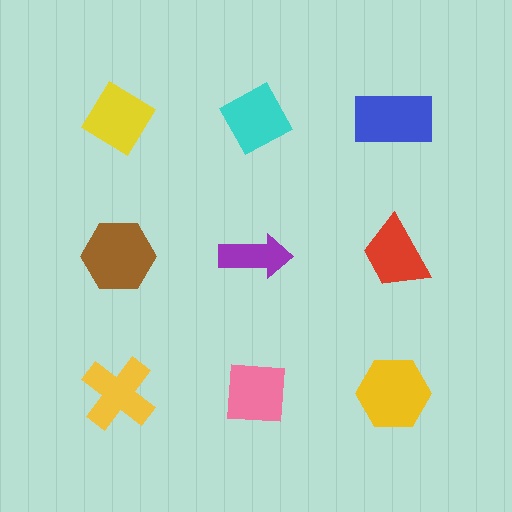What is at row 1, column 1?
A yellow diamond.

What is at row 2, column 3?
A red trapezoid.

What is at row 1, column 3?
A blue rectangle.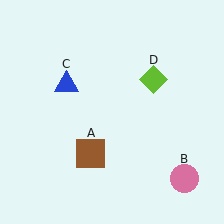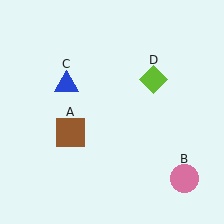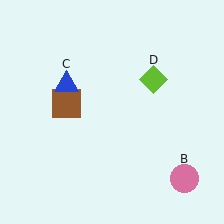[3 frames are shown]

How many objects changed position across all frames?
1 object changed position: brown square (object A).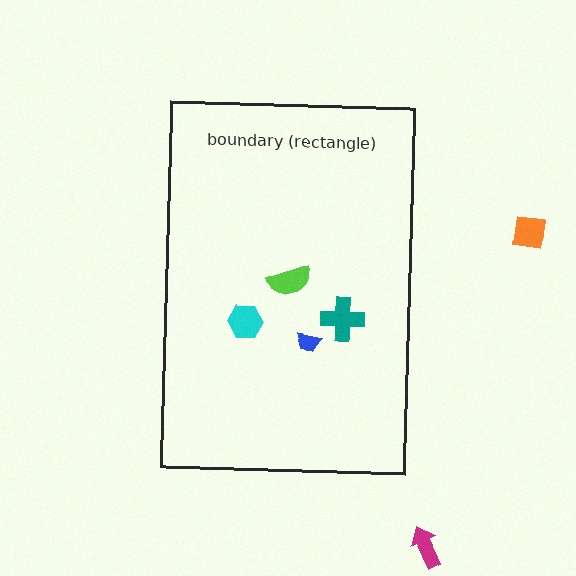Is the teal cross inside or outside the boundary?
Inside.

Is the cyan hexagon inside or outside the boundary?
Inside.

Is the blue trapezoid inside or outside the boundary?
Inside.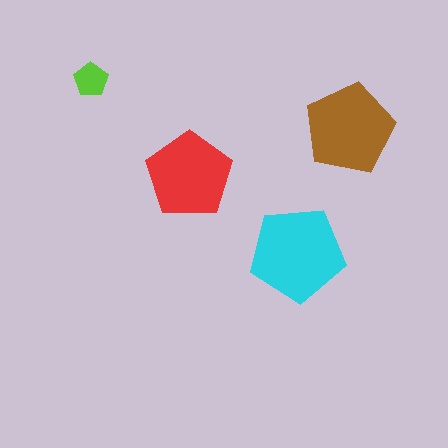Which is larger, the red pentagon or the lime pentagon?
The red one.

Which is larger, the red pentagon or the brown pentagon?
The brown one.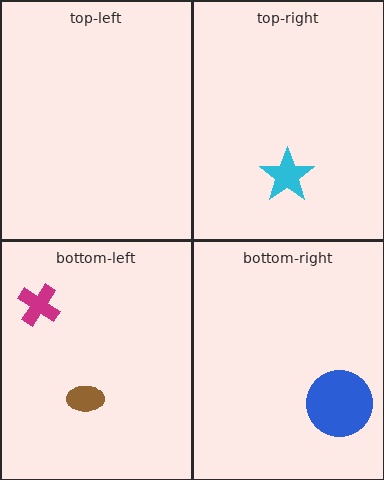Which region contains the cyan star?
The top-right region.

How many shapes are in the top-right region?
1.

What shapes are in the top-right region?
The cyan star.